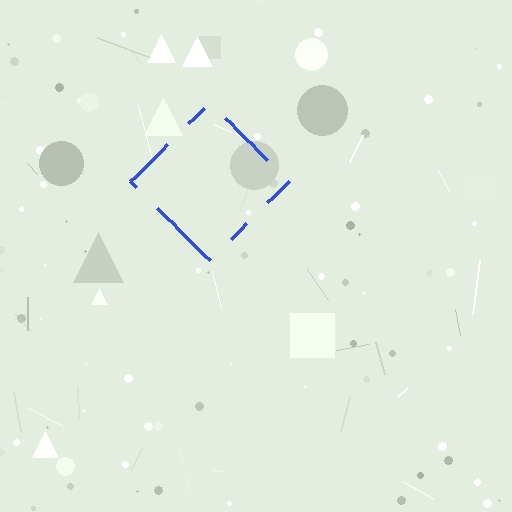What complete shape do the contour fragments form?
The contour fragments form a diamond.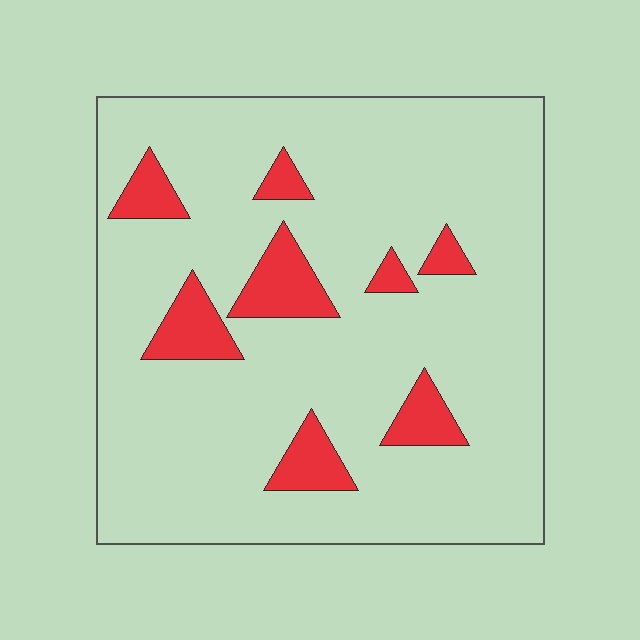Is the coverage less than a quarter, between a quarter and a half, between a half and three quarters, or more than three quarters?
Less than a quarter.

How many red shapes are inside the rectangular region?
8.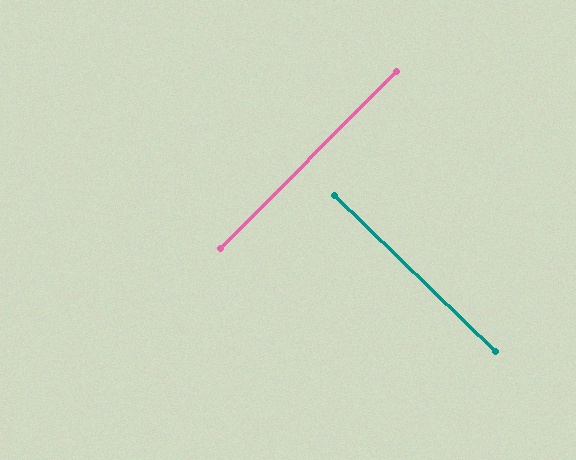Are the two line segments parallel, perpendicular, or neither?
Perpendicular — they meet at approximately 89°.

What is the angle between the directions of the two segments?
Approximately 89 degrees.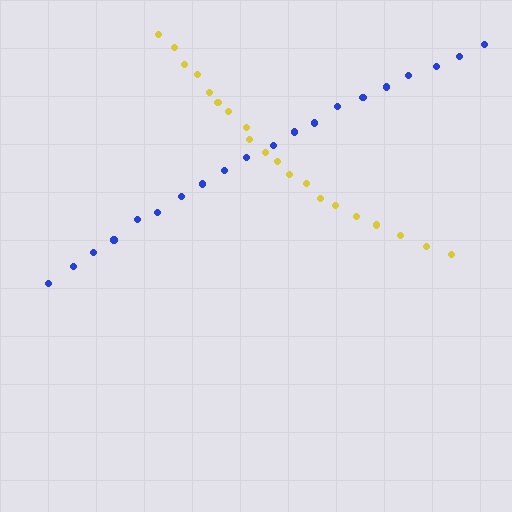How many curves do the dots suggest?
There are 2 distinct paths.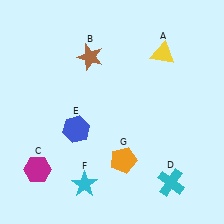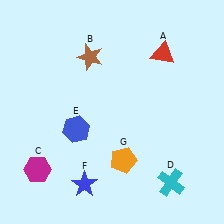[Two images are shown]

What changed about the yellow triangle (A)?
In Image 1, A is yellow. In Image 2, it changed to red.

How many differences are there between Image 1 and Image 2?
There are 2 differences between the two images.